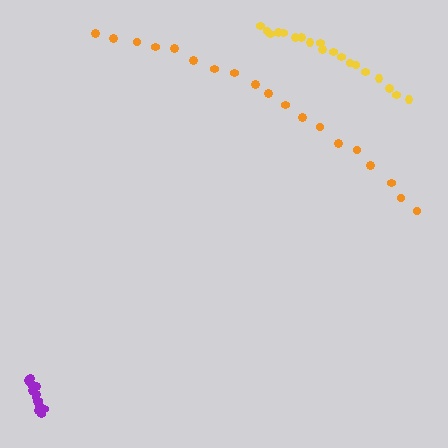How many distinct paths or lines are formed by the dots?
There are 3 distinct paths.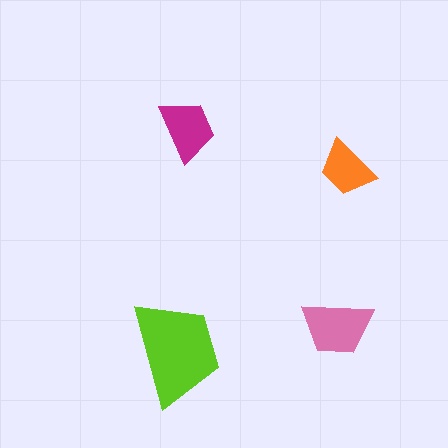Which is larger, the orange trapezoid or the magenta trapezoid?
The magenta one.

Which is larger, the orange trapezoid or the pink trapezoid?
The pink one.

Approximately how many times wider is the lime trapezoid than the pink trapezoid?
About 1.5 times wider.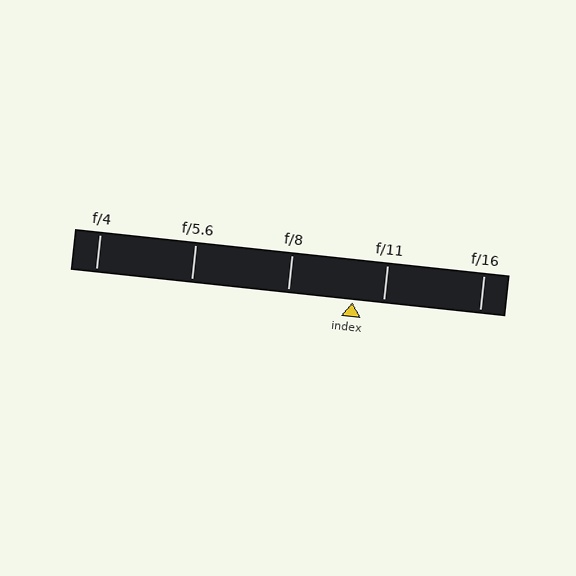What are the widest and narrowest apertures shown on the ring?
The widest aperture shown is f/4 and the narrowest is f/16.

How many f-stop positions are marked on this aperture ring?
There are 5 f-stop positions marked.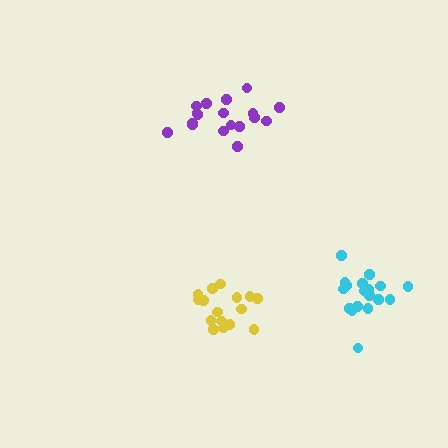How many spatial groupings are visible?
There are 3 spatial groupings.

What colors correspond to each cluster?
The clusters are colored: cyan, yellow, purple.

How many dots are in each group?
Group 1: 18 dots, Group 2: 16 dots, Group 3: 18 dots (52 total).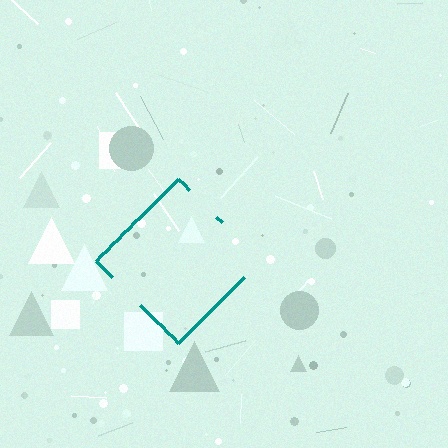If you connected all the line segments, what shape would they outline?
They would outline a diamond.